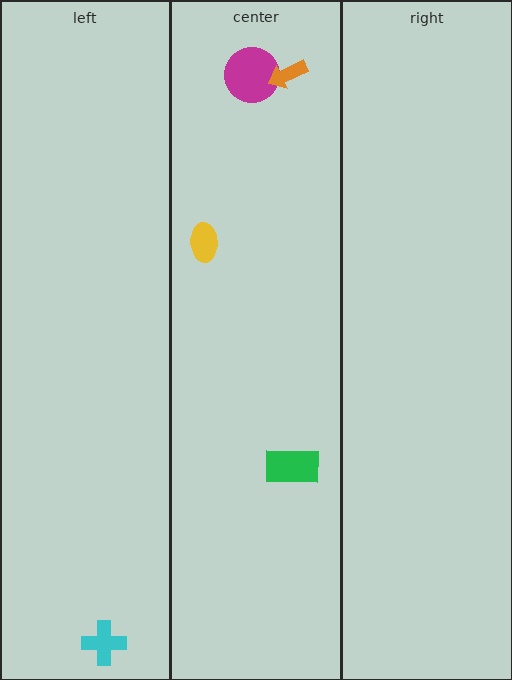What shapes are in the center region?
The green rectangle, the yellow ellipse, the magenta circle, the orange arrow.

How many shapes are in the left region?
1.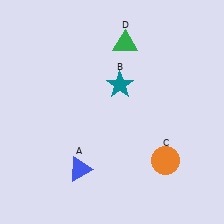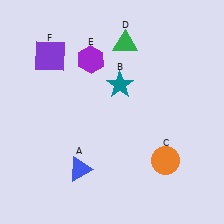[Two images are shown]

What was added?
A purple hexagon (E), a purple square (F) were added in Image 2.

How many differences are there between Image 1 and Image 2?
There are 2 differences between the two images.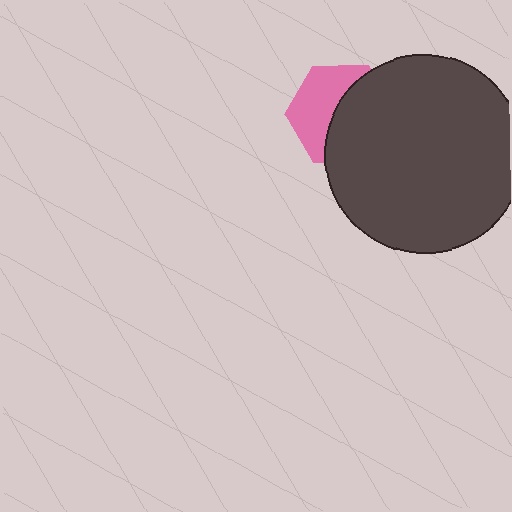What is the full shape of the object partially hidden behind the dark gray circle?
The partially hidden object is a pink hexagon.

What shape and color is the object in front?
The object in front is a dark gray circle.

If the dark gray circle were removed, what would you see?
You would see the complete pink hexagon.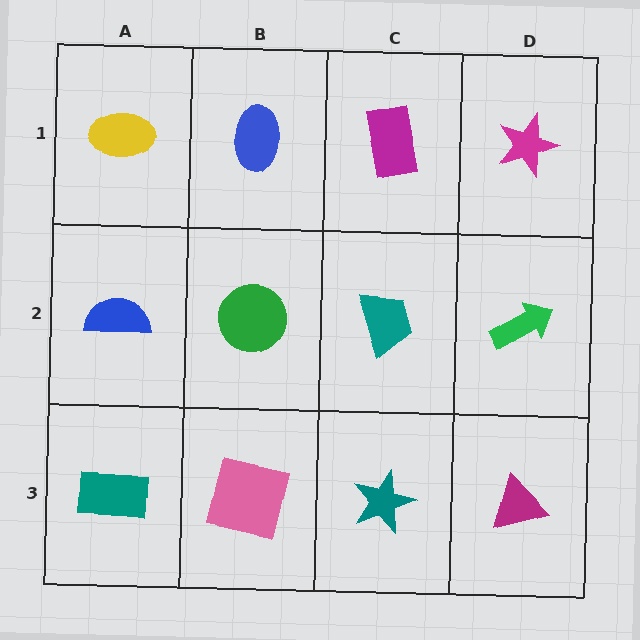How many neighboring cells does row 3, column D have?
2.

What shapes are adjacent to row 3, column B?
A green circle (row 2, column B), a teal rectangle (row 3, column A), a teal star (row 3, column C).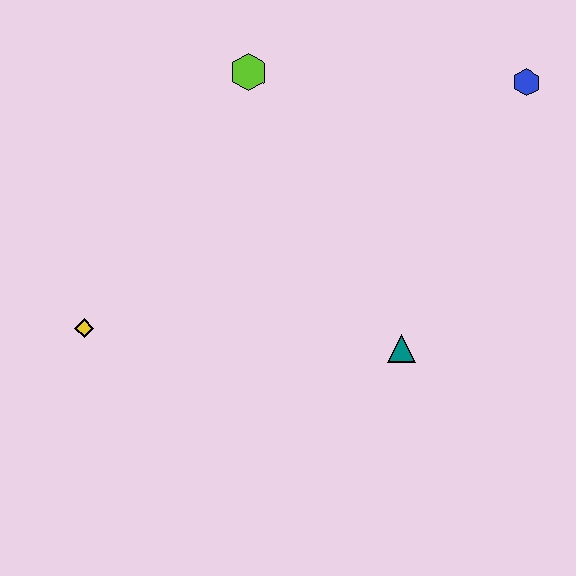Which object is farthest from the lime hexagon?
The teal triangle is farthest from the lime hexagon.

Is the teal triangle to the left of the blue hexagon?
Yes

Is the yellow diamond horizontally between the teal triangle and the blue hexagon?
No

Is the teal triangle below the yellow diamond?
Yes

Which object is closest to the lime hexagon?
The blue hexagon is closest to the lime hexagon.